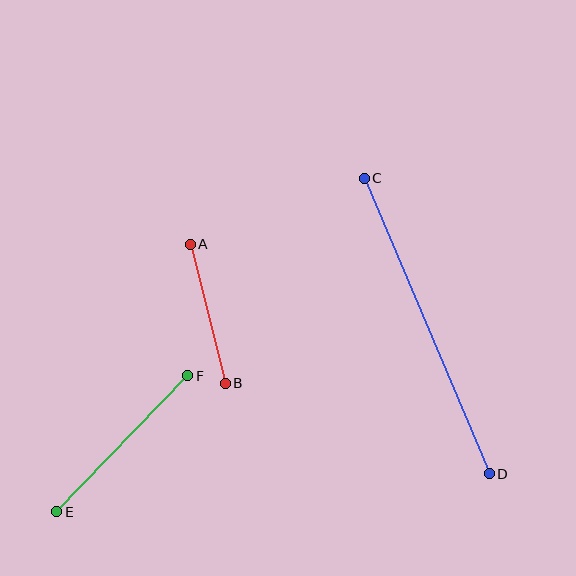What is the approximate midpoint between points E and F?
The midpoint is at approximately (122, 444) pixels.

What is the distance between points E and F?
The distance is approximately 189 pixels.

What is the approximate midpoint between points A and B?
The midpoint is at approximately (208, 314) pixels.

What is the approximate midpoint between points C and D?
The midpoint is at approximately (427, 326) pixels.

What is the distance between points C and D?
The distance is approximately 321 pixels.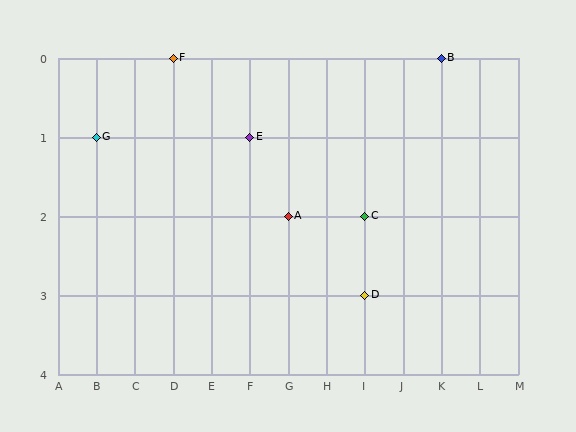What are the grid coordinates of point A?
Point A is at grid coordinates (G, 2).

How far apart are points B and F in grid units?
Points B and F are 7 columns apart.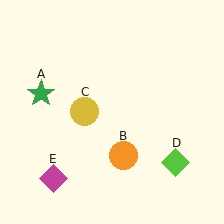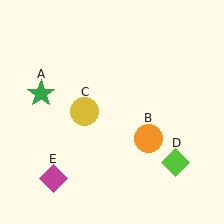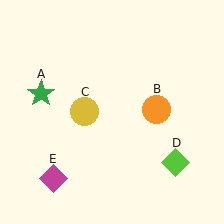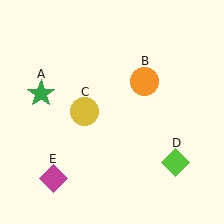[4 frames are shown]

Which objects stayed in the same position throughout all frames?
Green star (object A) and yellow circle (object C) and lime diamond (object D) and magenta diamond (object E) remained stationary.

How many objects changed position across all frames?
1 object changed position: orange circle (object B).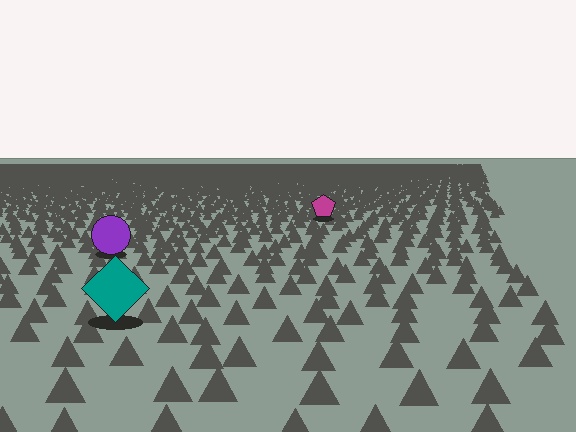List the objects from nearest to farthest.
From nearest to farthest: the teal diamond, the purple circle, the magenta pentagon.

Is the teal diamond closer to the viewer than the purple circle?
Yes. The teal diamond is closer — you can tell from the texture gradient: the ground texture is coarser near it.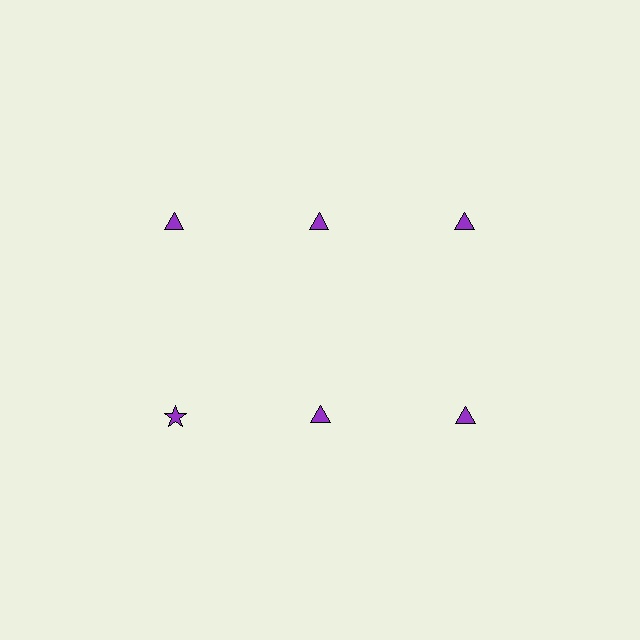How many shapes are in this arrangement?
There are 6 shapes arranged in a grid pattern.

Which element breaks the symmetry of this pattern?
The purple star in the second row, leftmost column breaks the symmetry. All other shapes are purple triangles.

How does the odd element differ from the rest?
It has a different shape: star instead of triangle.